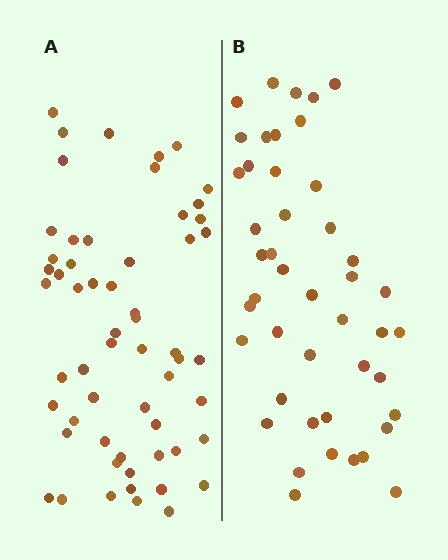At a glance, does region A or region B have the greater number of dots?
Region A (the left region) has more dots.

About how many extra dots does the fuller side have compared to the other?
Region A has approximately 15 more dots than region B.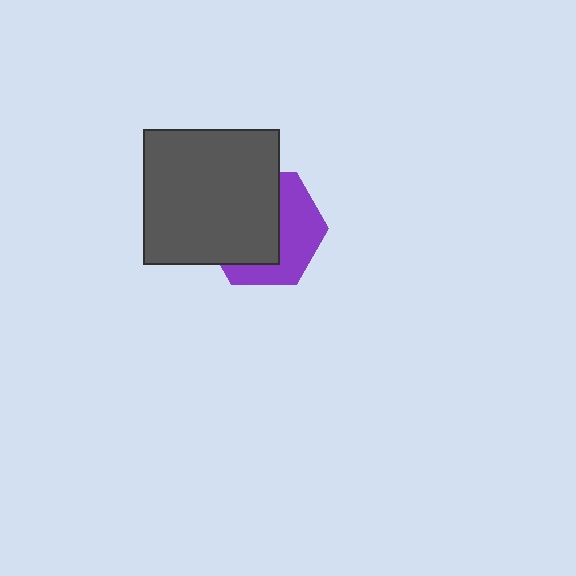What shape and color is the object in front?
The object in front is a dark gray square.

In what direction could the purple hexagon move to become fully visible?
The purple hexagon could move toward the lower-right. That would shift it out from behind the dark gray square entirely.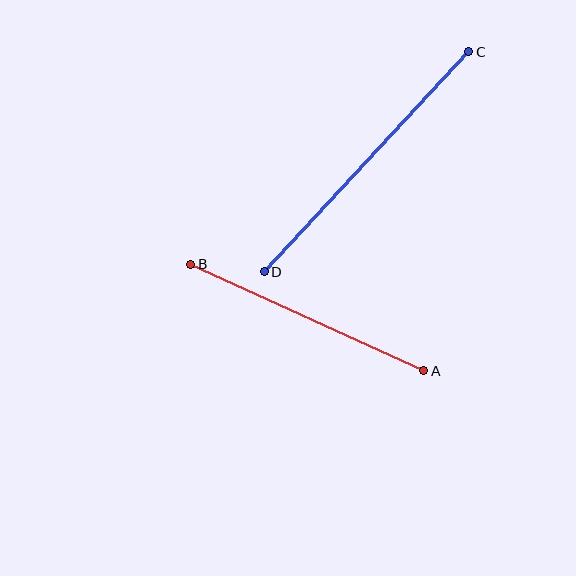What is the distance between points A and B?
The distance is approximately 256 pixels.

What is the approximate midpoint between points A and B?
The midpoint is at approximately (307, 318) pixels.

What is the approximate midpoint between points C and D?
The midpoint is at approximately (367, 162) pixels.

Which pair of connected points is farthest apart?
Points C and D are farthest apart.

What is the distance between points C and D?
The distance is approximately 300 pixels.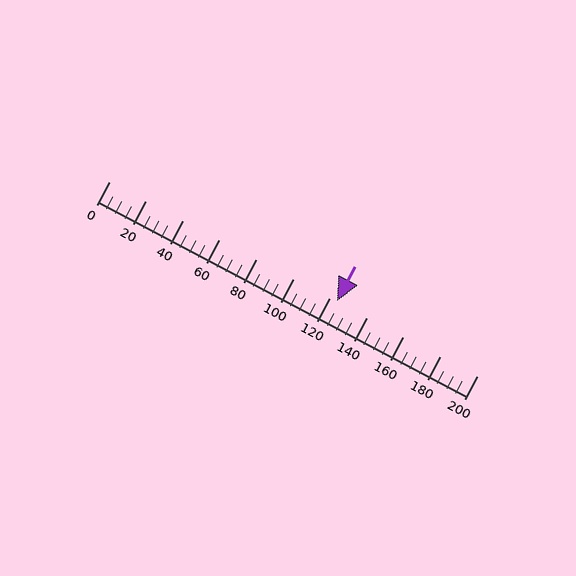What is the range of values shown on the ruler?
The ruler shows values from 0 to 200.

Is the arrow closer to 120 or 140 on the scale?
The arrow is closer to 120.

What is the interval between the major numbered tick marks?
The major tick marks are spaced 20 units apart.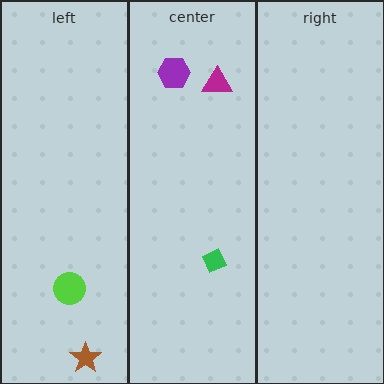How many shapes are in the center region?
3.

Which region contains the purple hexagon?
The center region.